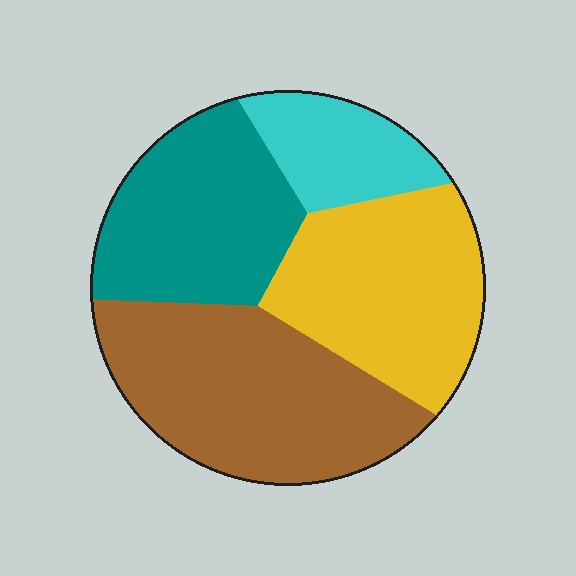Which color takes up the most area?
Brown, at roughly 35%.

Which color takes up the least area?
Cyan, at roughly 15%.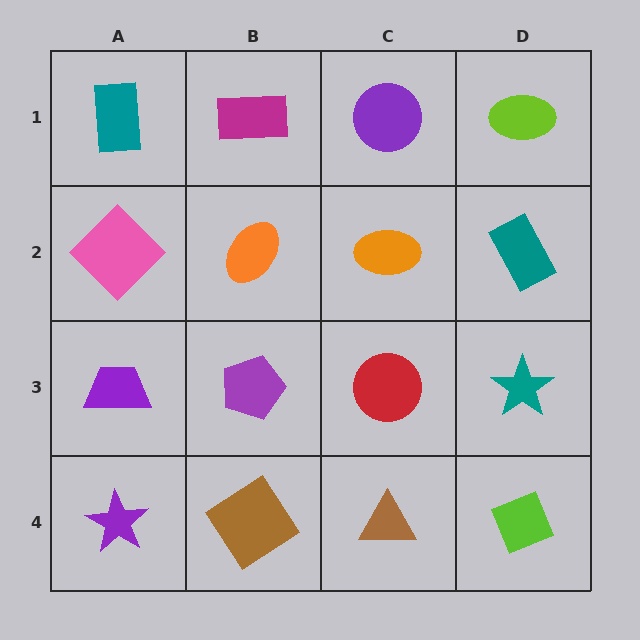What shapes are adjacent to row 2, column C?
A purple circle (row 1, column C), a red circle (row 3, column C), an orange ellipse (row 2, column B), a teal rectangle (row 2, column D).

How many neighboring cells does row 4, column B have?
3.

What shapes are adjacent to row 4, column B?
A purple pentagon (row 3, column B), a purple star (row 4, column A), a brown triangle (row 4, column C).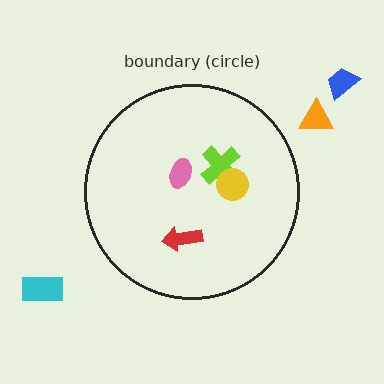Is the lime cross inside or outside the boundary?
Inside.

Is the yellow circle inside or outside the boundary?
Inside.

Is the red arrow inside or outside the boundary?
Inside.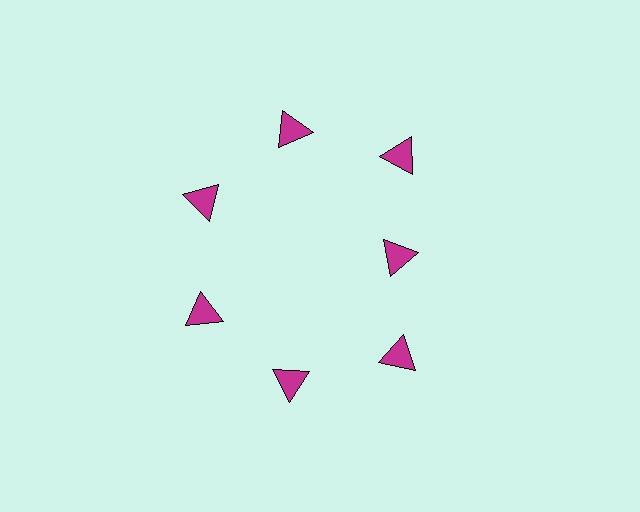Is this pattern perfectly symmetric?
No. The 7 magenta triangles are arranged in a ring, but one element near the 3 o'clock position is pulled inward toward the center, breaking the 7-fold rotational symmetry.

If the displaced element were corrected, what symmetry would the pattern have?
It would have 7-fold rotational symmetry — the pattern would map onto itself every 51 degrees.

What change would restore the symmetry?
The symmetry would be restored by moving it outward, back onto the ring so that all 7 triangles sit at equal angles and equal distance from the center.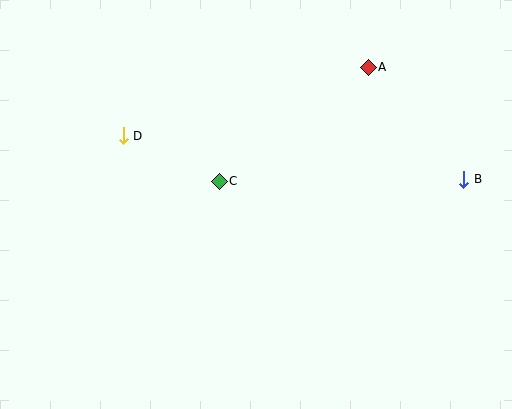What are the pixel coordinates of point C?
Point C is at (219, 181).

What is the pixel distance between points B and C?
The distance between B and C is 244 pixels.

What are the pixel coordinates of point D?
Point D is at (123, 136).